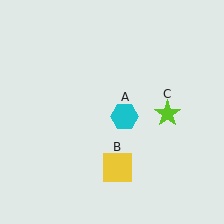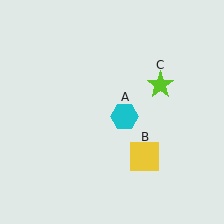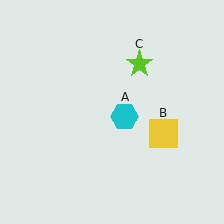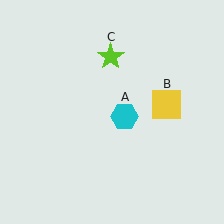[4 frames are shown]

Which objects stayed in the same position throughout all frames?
Cyan hexagon (object A) remained stationary.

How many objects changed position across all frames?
2 objects changed position: yellow square (object B), lime star (object C).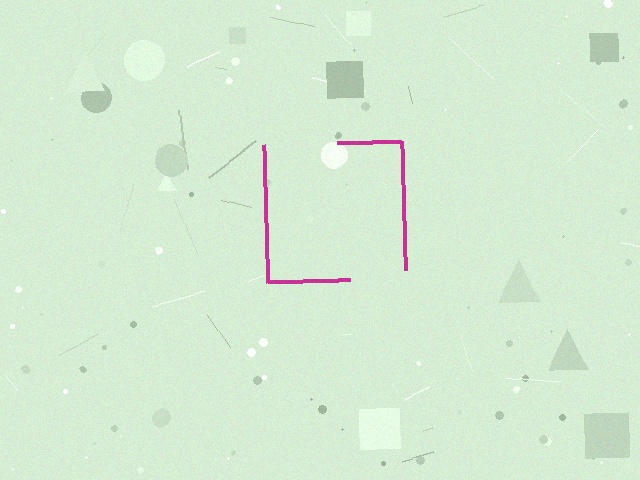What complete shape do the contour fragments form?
The contour fragments form a square.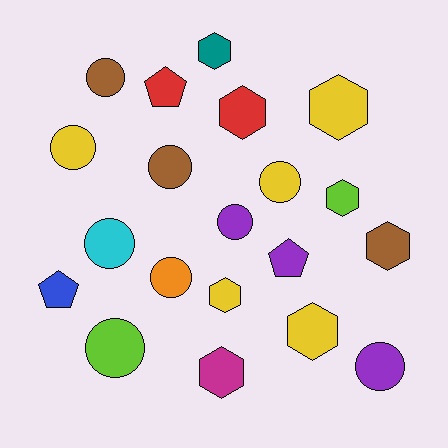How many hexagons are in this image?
There are 8 hexagons.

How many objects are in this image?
There are 20 objects.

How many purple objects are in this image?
There are 3 purple objects.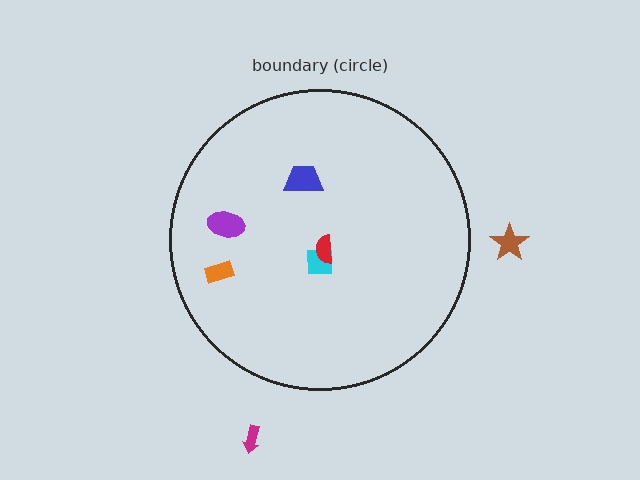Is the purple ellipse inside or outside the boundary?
Inside.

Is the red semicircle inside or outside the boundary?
Inside.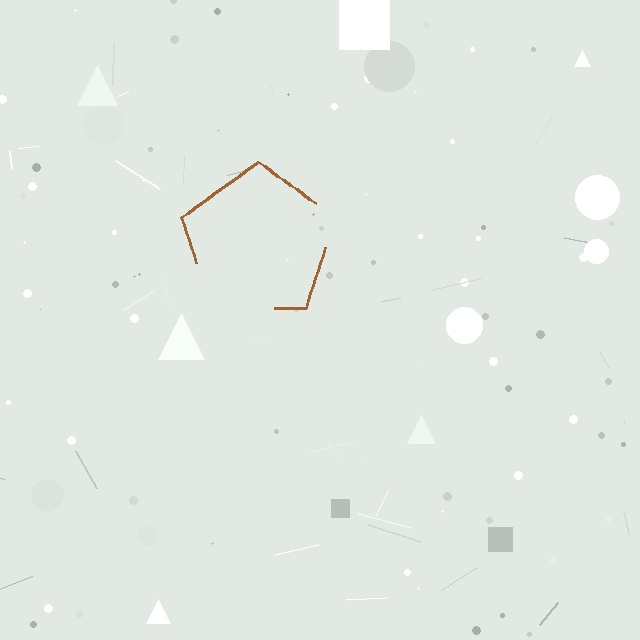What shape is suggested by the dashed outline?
The dashed outline suggests a pentagon.